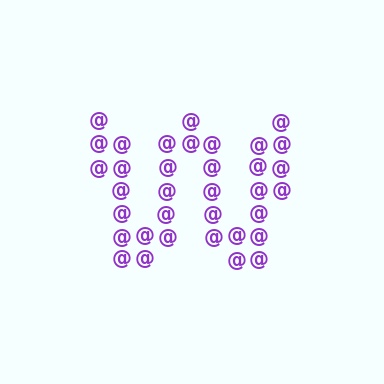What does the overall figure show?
The overall figure shows the letter W.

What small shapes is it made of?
It is made of small at signs.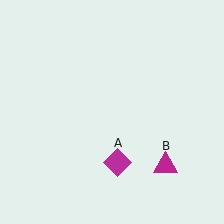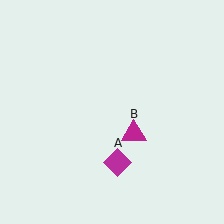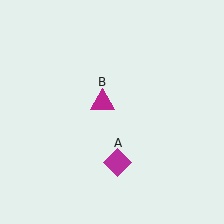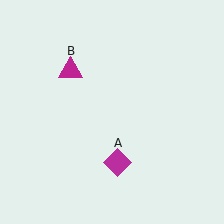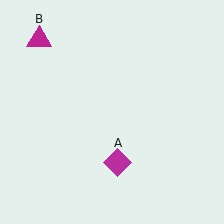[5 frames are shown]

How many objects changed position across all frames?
1 object changed position: magenta triangle (object B).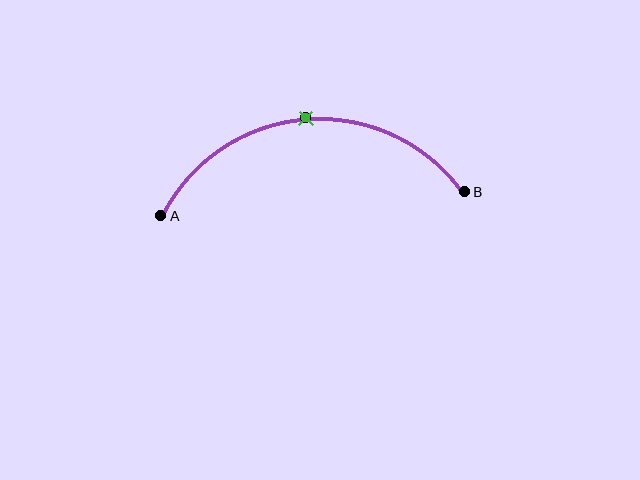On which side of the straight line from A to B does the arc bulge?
The arc bulges above the straight line connecting A and B.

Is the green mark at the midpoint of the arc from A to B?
Yes. The green mark lies on the arc at equal arc-length from both A and B — it is the arc midpoint.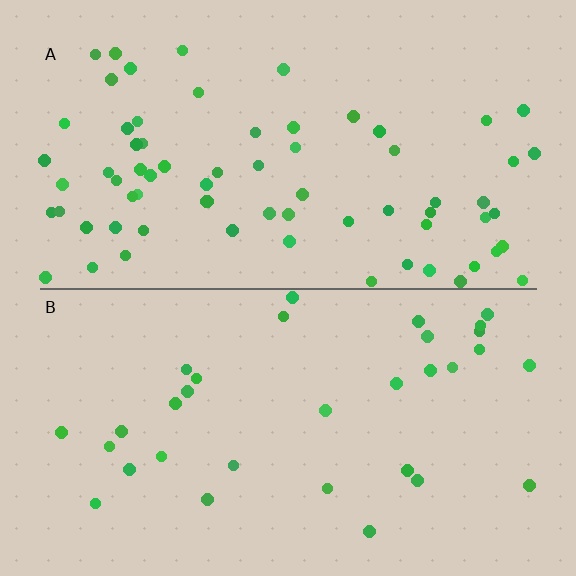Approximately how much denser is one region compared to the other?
Approximately 2.2× — region A over region B.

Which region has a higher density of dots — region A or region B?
A (the top).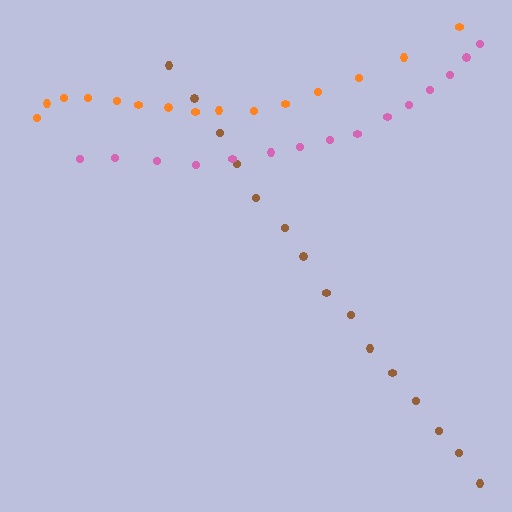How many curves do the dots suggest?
There are 3 distinct paths.